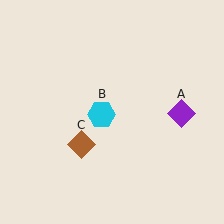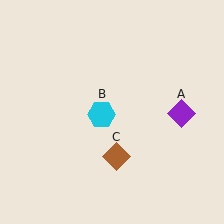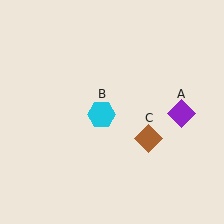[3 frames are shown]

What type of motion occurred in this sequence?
The brown diamond (object C) rotated counterclockwise around the center of the scene.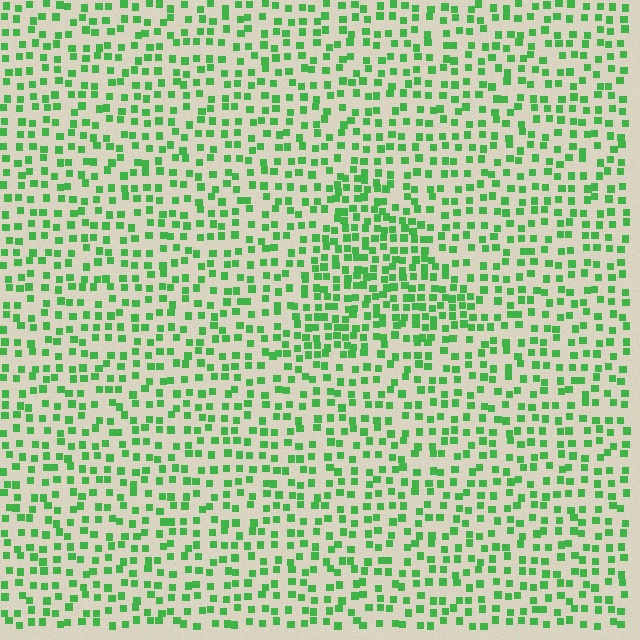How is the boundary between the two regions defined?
The boundary is defined by a change in element density (approximately 1.7x ratio). All elements are the same color, size, and shape.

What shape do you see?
I see a triangle.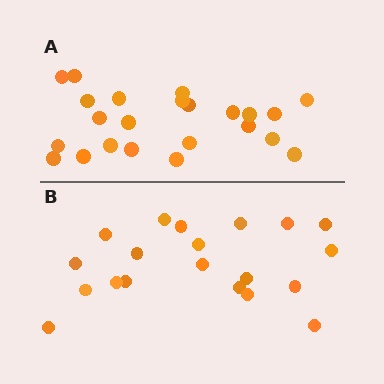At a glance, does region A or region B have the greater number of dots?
Region A (the top region) has more dots.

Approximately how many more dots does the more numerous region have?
Region A has just a few more — roughly 2 or 3 more dots than region B.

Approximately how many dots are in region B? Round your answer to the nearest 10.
About 20 dots.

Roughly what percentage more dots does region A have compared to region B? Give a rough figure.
About 15% more.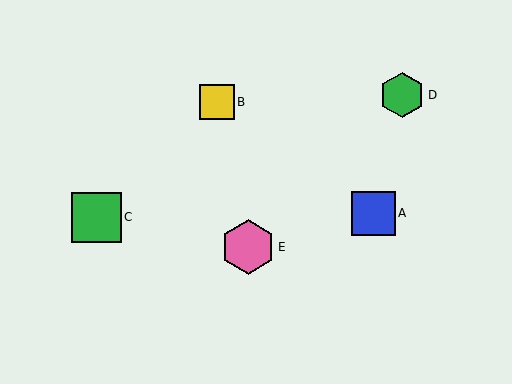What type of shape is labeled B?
Shape B is a yellow square.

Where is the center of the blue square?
The center of the blue square is at (374, 213).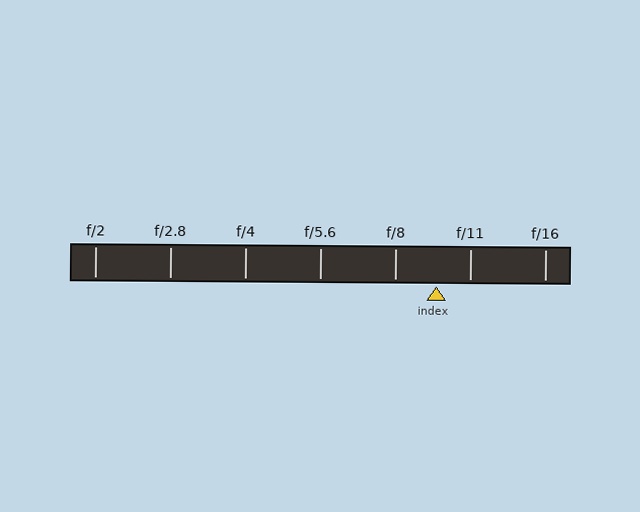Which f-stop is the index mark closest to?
The index mark is closest to f/11.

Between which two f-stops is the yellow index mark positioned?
The index mark is between f/8 and f/11.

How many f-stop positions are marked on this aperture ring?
There are 7 f-stop positions marked.